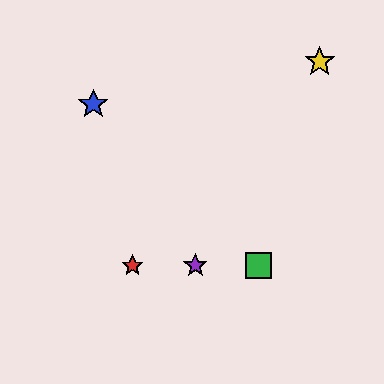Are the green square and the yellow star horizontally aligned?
No, the green square is at y≈266 and the yellow star is at y≈62.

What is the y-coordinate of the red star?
The red star is at y≈266.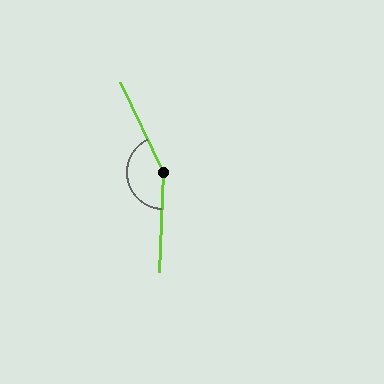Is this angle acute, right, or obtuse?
It is obtuse.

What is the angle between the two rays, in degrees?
Approximately 152 degrees.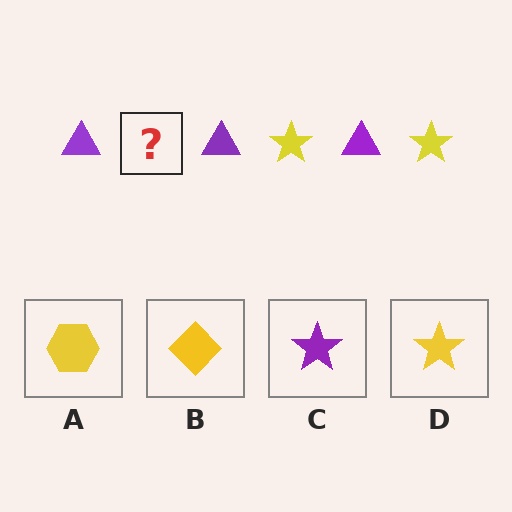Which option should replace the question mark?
Option D.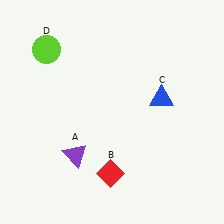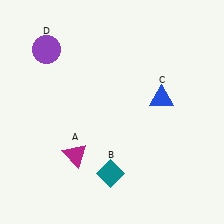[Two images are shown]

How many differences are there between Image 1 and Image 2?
There are 3 differences between the two images.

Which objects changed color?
A changed from purple to magenta. B changed from red to teal. D changed from lime to purple.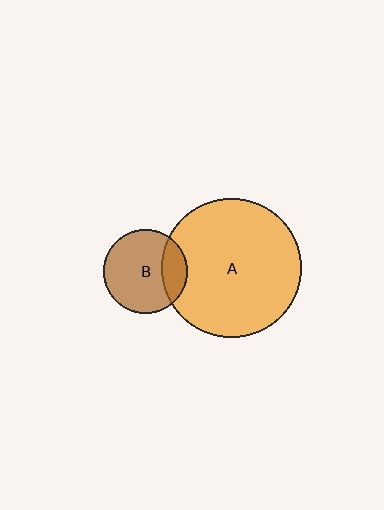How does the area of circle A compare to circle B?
Approximately 2.8 times.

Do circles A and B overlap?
Yes.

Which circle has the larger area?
Circle A (orange).